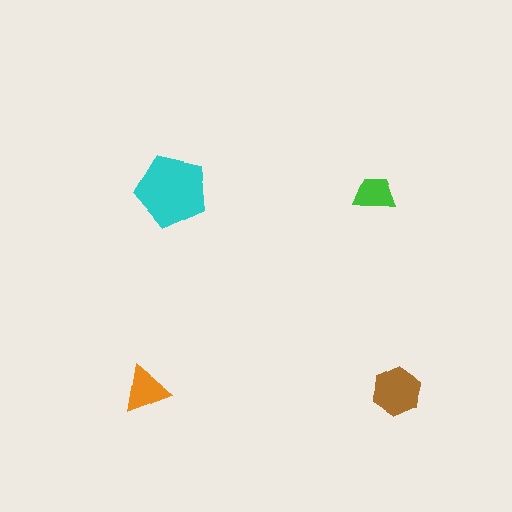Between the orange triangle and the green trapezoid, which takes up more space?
The orange triangle.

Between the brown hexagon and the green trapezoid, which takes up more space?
The brown hexagon.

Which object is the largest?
The cyan pentagon.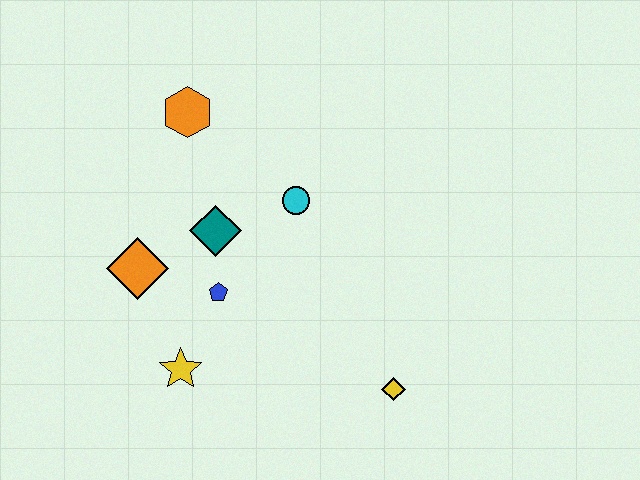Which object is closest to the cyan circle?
The teal diamond is closest to the cyan circle.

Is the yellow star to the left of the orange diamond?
No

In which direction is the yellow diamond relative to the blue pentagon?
The yellow diamond is to the right of the blue pentagon.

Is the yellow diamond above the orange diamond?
No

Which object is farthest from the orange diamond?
The yellow diamond is farthest from the orange diamond.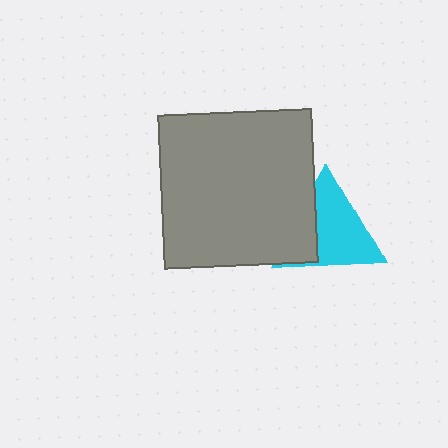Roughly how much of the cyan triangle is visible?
Most of it is visible (roughly 67%).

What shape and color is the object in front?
The object in front is a gray square.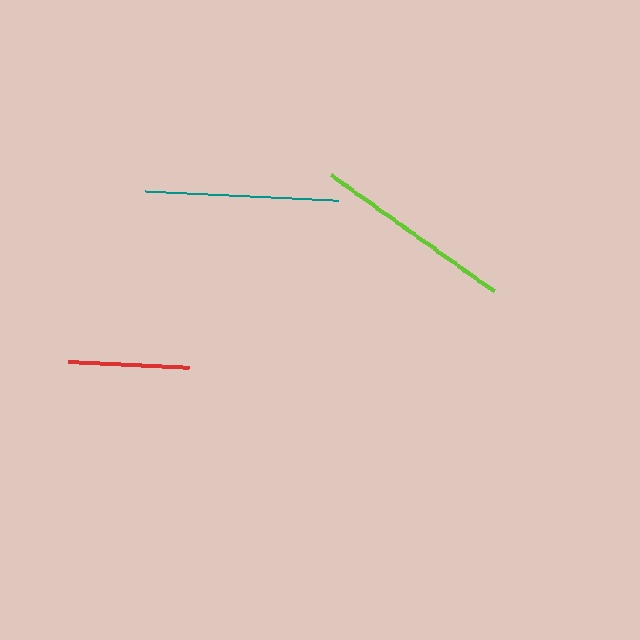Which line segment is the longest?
The lime line is the longest at approximately 199 pixels.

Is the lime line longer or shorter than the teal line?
The lime line is longer than the teal line.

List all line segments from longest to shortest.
From longest to shortest: lime, teal, red.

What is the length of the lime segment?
The lime segment is approximately 199 pixels long.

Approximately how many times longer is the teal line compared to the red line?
The teal line is approximately 1.6 times the length of the red line.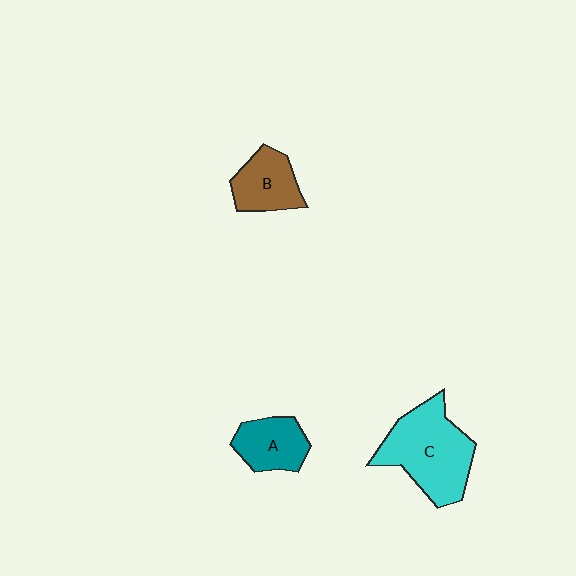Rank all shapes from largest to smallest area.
From largest to smallest: C (cyan), B (brown), A (teal).